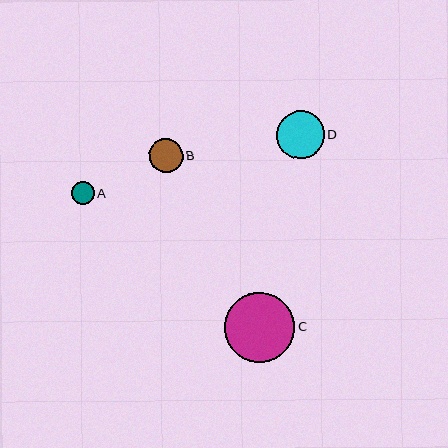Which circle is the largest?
Circle C is the largest with a size of approximately 70 pixels.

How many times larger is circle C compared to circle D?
Circle C is approximately 1.5 times the size of circle D.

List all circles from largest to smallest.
From largest to smallest: C, D, B, A.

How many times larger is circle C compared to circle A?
Circle C is approximately 3.0 times the size of circle A.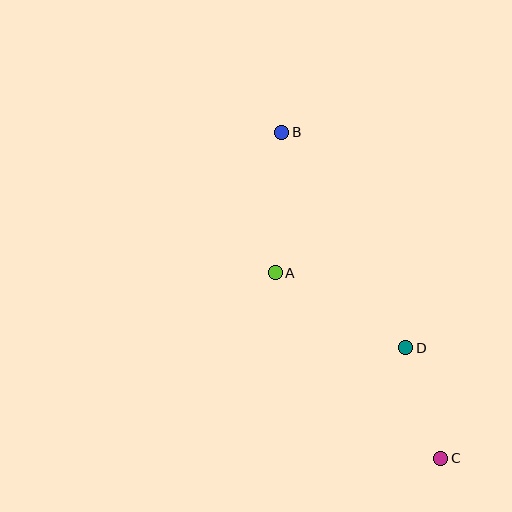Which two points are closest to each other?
Points C and D are closest to each other.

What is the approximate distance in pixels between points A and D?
The distance between A and D is approximately 150 pixels.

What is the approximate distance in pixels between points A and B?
The distance between A and B is approximately 141 pixels.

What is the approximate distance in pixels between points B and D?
The distance between B and D is approximately 248 pixels.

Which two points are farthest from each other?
Points B and C are farthest from each other.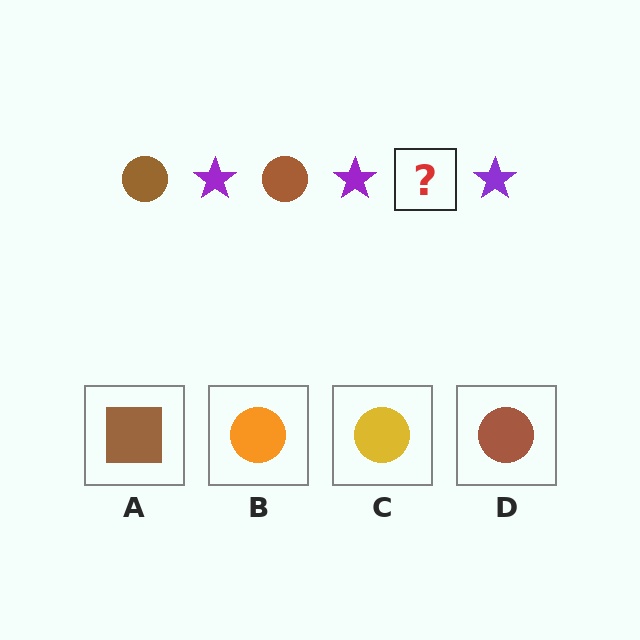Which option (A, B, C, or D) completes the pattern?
D.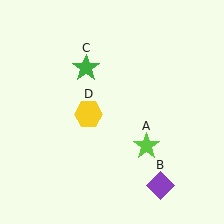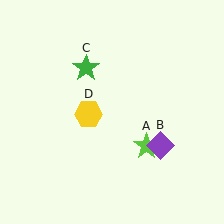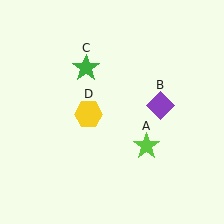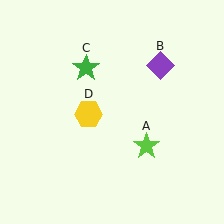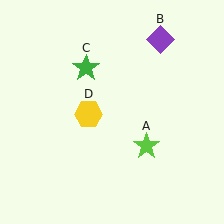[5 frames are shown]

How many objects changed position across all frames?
1 object changed position: purple diamond (object B).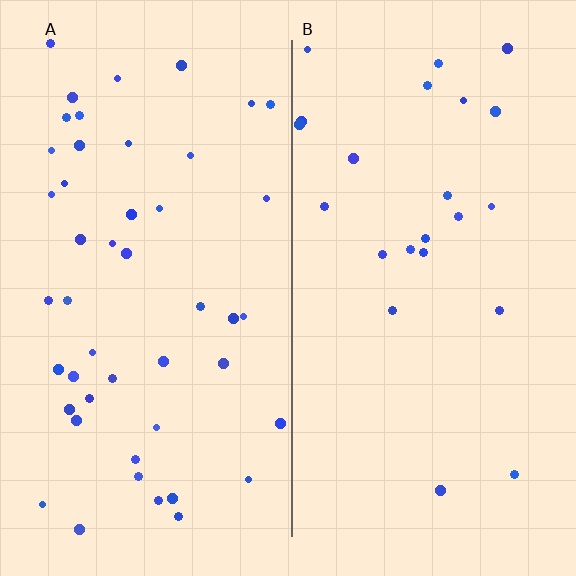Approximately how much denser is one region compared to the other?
Approximately 2.0× — region A over region B.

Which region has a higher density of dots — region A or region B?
A (the left).